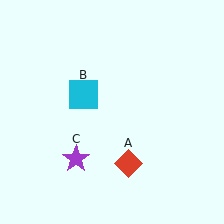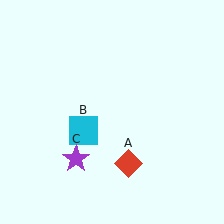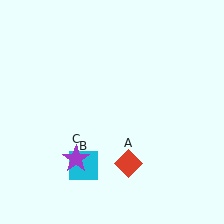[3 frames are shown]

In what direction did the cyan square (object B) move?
The cyan square (object B) moved down.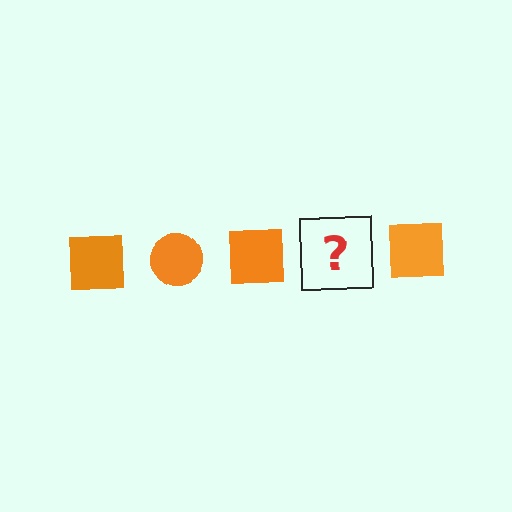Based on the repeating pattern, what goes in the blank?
The blank should be an orange circle.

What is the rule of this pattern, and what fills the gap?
The rule is that the pattern cycles through square, circle shapes in orange. The gap should be filled with an orange circle.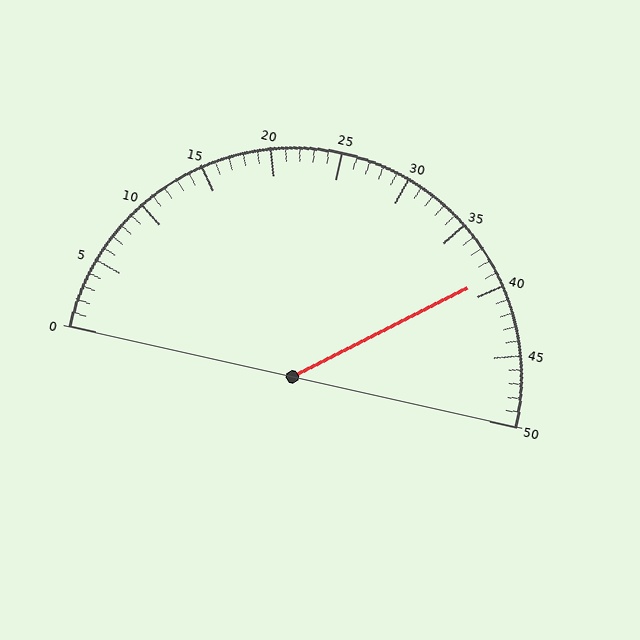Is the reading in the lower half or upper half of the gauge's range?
The reading is in the upper half of the range (0 to 50).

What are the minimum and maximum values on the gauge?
The gauge ranges from 0 to 50.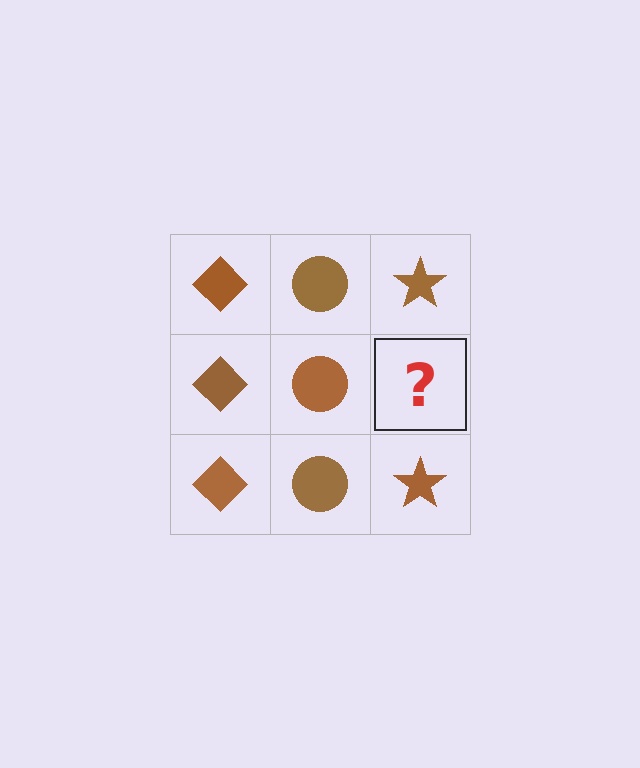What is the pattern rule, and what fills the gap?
The rule is that each column has a consistent shape. The gap should be filled with a brown star.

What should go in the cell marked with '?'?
The missing cell should contain a brown star.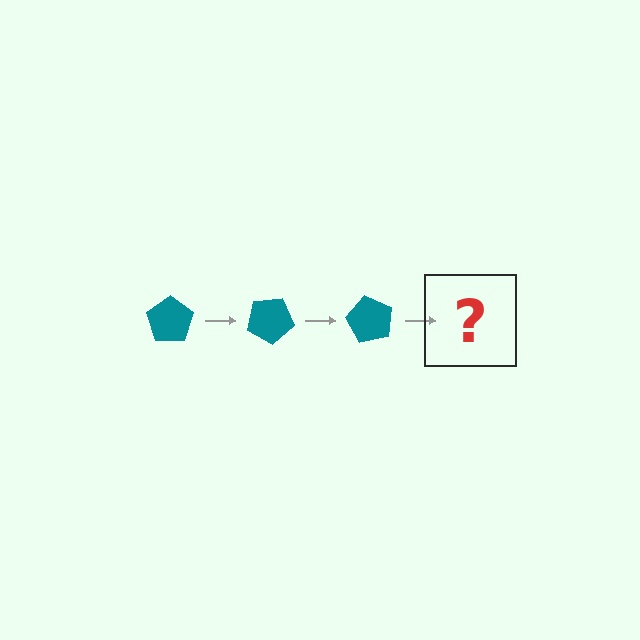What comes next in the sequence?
The next element should be a teal pentagon rotated 90 degrees.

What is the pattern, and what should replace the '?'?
The pattern is that the pentagon rotates 30 degrees each step. The '?' should be a teal pentagon rotated 90 degrees.